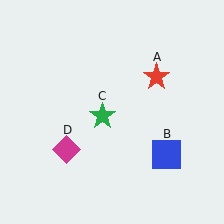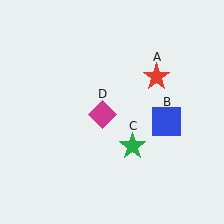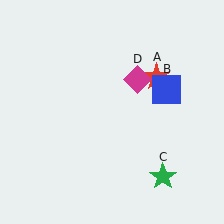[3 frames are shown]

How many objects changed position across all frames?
3 objects changed position: blue square (object B), green star (object C), magenta diamond (object D).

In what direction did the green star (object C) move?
The green star (object C) moved down and to the right.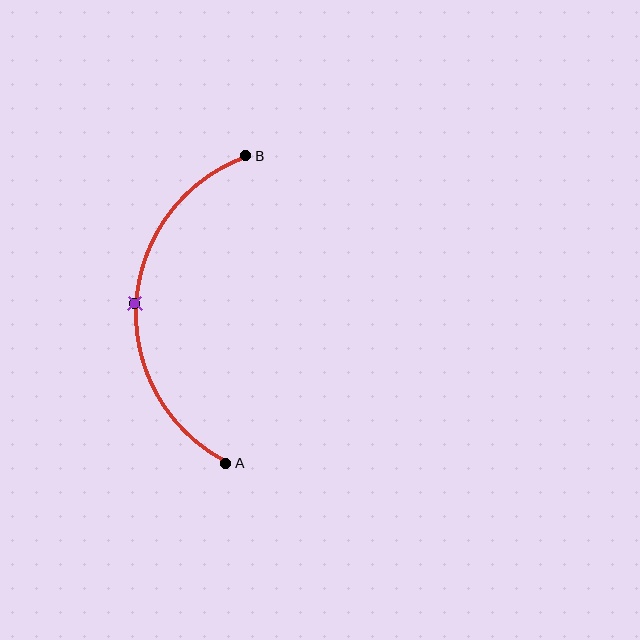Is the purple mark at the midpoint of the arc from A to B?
Yes. The purple mark lies on the arc at equal arc-length from both A and B — it is the arc midpoint.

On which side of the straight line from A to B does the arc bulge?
The arc bulges to the left of the straight line connecting A and B.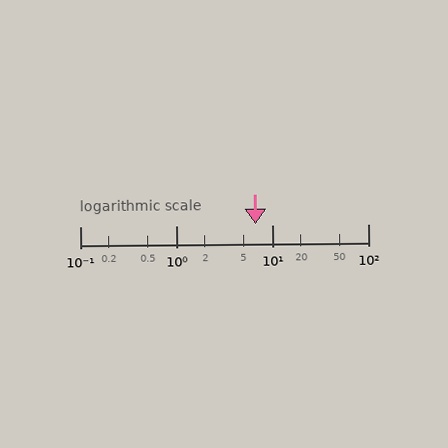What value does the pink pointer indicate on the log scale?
The pointer indicates approximately 6.7.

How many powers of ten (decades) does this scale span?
The scale spans 3 decades, from 0.1 to 100.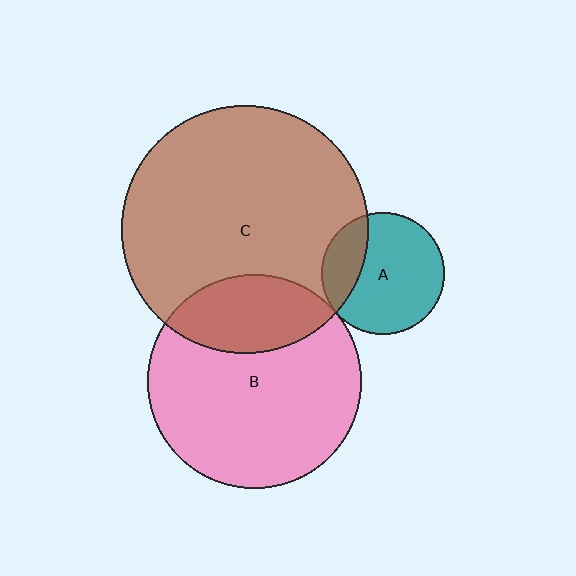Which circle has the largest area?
Circle C (brown).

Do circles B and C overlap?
Yes.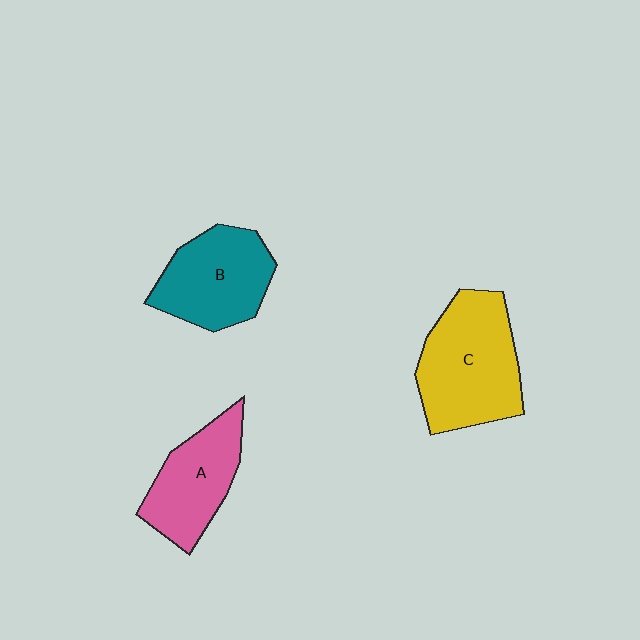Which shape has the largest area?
Shape C (yellow).